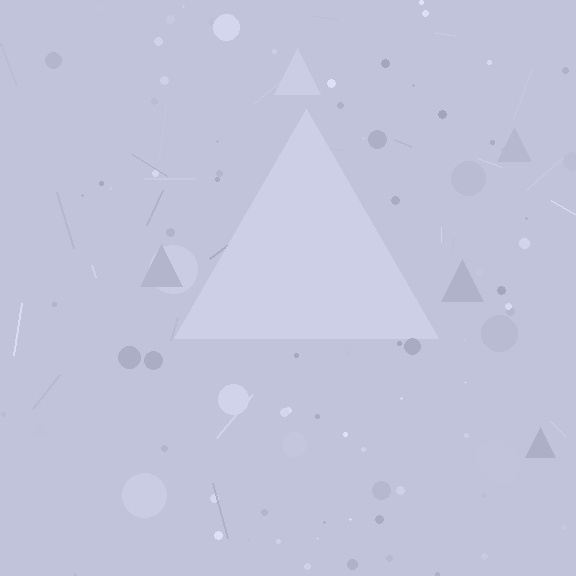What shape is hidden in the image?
A triangle is hidden in the image.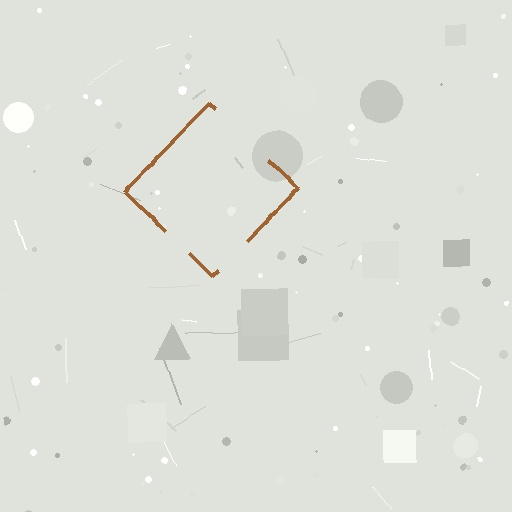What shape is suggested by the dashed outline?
The dashed outline suggests a diamond.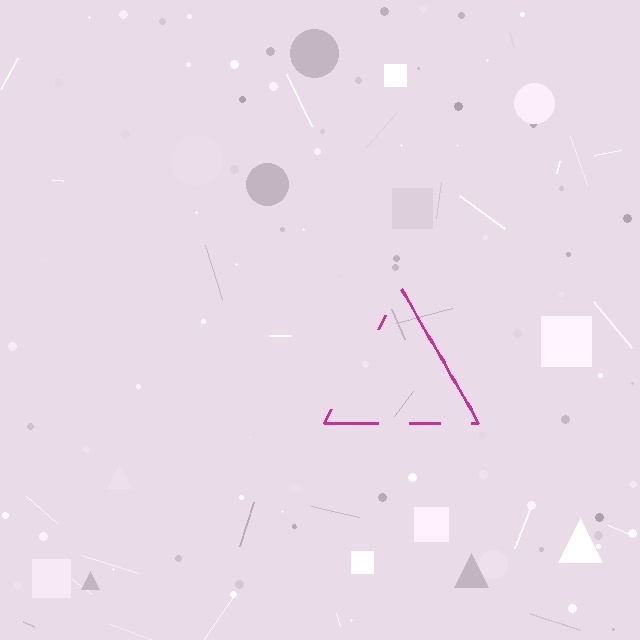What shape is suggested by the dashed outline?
The dashed outline suggests a triangle.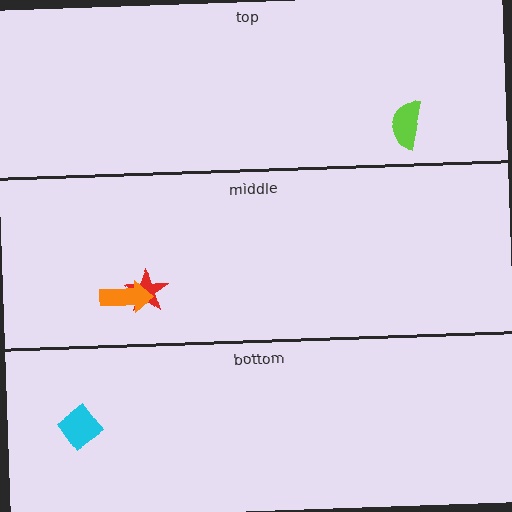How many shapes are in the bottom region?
1.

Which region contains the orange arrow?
The middle region.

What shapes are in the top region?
The lime semicircle.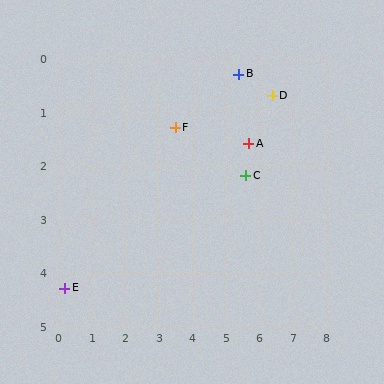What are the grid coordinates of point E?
Point E is at approximately (0.2, 4.3).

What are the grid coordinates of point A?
Point A is at approximately (5.7, 1.6).